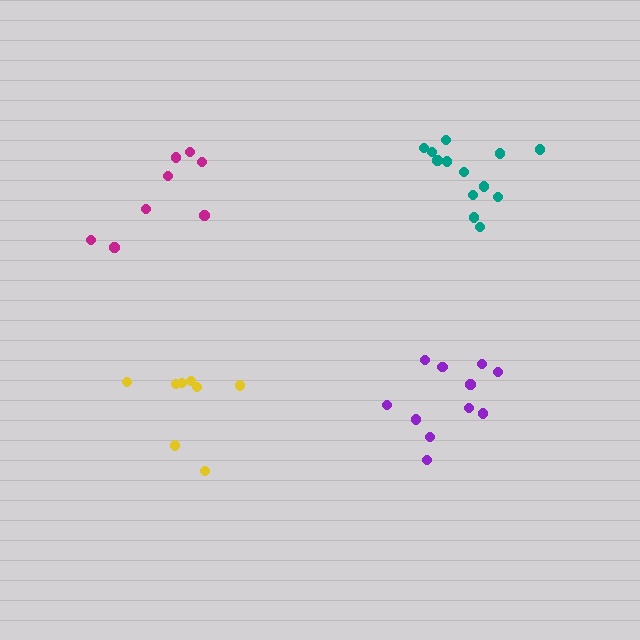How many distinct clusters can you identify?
There are 4 distinct clusters.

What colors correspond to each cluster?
The clusters are colored: magenta, purple, teal, yellow.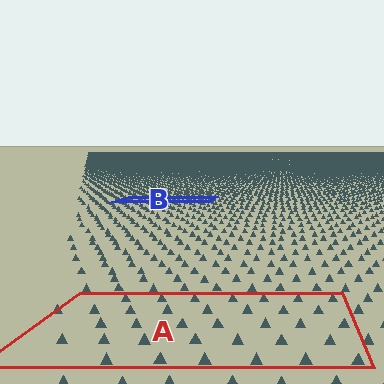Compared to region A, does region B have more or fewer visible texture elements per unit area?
Region B has more texture elements per unit area — they are packed more densely because it is farther away.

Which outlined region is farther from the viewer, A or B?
Region B is farther from the viewer — the texture elements inside it appear smaller and more densely packed.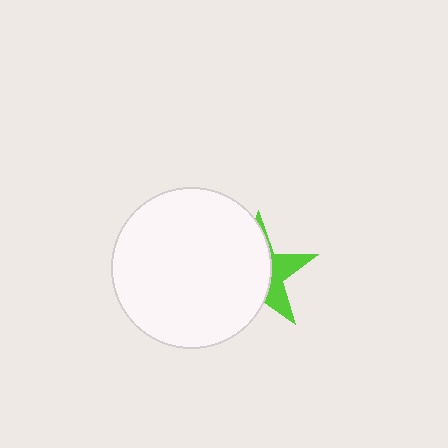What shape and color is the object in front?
The object in front is a white circle.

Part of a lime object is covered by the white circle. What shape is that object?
It is a star.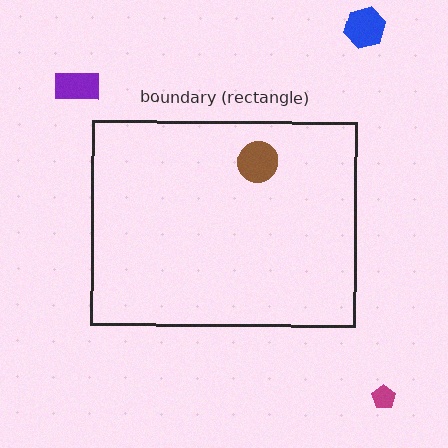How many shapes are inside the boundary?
1 inside, 3 outside.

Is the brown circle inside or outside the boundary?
Inside.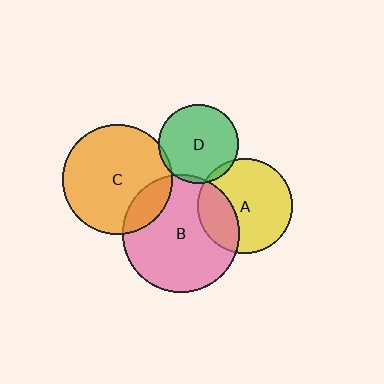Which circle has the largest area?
Circle B (pink).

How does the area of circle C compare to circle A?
Approximately 1.3 times.